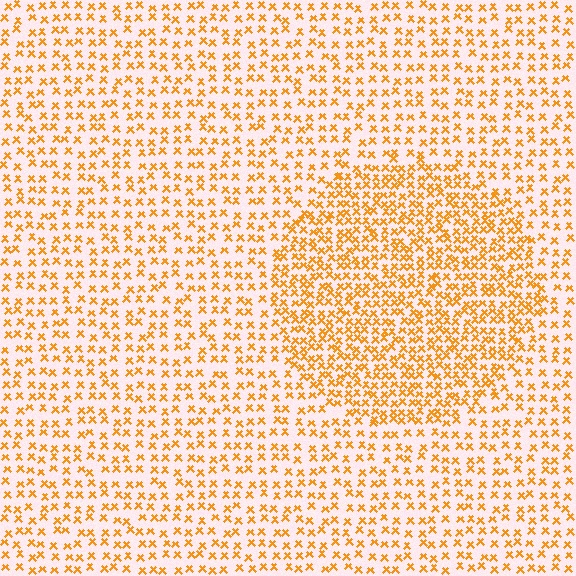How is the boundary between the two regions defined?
The boundary is defined by a change in element density (approximately 1.8x ratio). All elements are the same color, size, and shape.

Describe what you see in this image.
The image contains small orange elements arranged at two different densities. A circle-shaped region is visible where the elements are more densely packed than the surrounding area.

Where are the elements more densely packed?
The elements are more densely packed inside the circle boundary.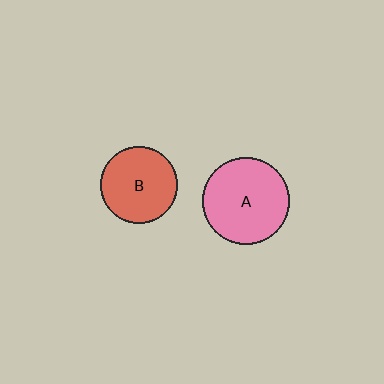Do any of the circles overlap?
No, none of the circles overlap.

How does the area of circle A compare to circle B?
Approximately 1.3 times.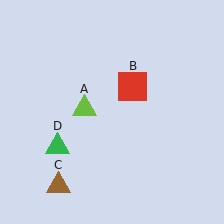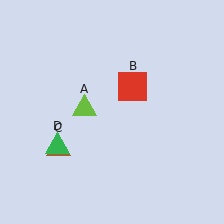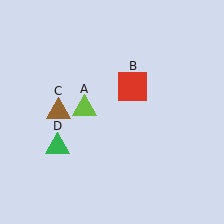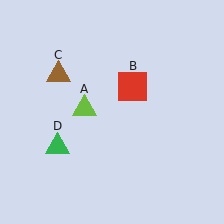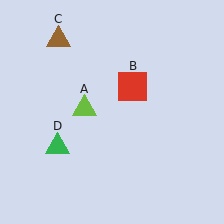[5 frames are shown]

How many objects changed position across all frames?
1 object changed position: brown triangle (object C).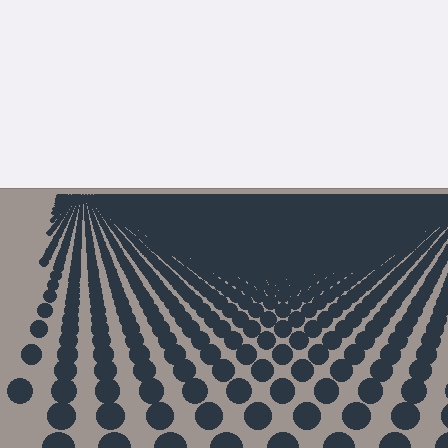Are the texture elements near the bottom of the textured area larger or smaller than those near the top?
Larger. Near the bottom, elements are closer to the viewer and appear at a bigger on-screen size.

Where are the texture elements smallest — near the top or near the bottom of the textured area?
Near the top.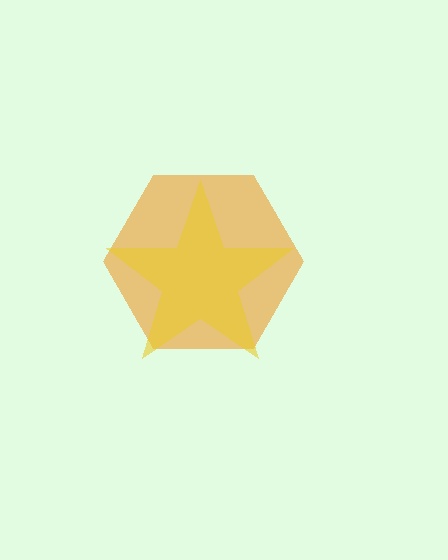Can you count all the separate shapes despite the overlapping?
Yes, there are 2 separate shapes.